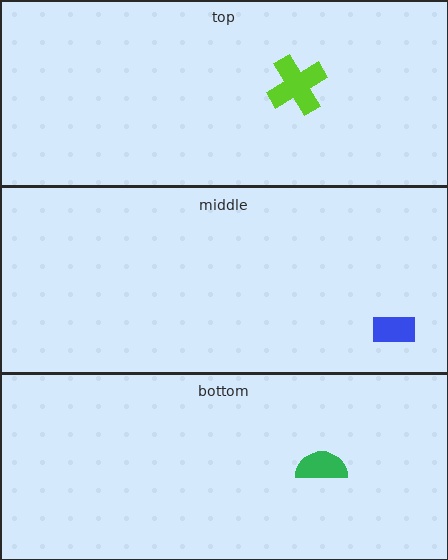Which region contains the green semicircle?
The bottom region.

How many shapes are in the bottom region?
1.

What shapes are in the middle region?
The blue rectangle.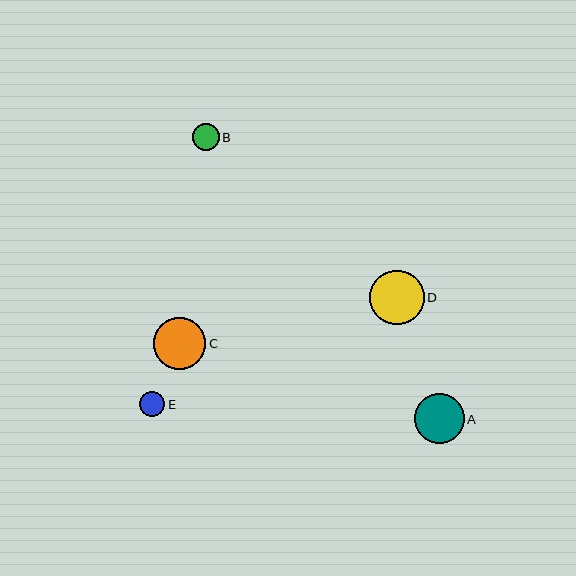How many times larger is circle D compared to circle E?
Circle D is approximately 2.2 times the size of circle E.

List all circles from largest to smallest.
From largest to smallest: D, C, A, B, E.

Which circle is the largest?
Circle D is the largest with a size of approximately 54 pixels.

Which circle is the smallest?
Circle E is the smallest with a size of approximately 25 pixels.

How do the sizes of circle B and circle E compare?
Circle B and circle E are approximately the same size.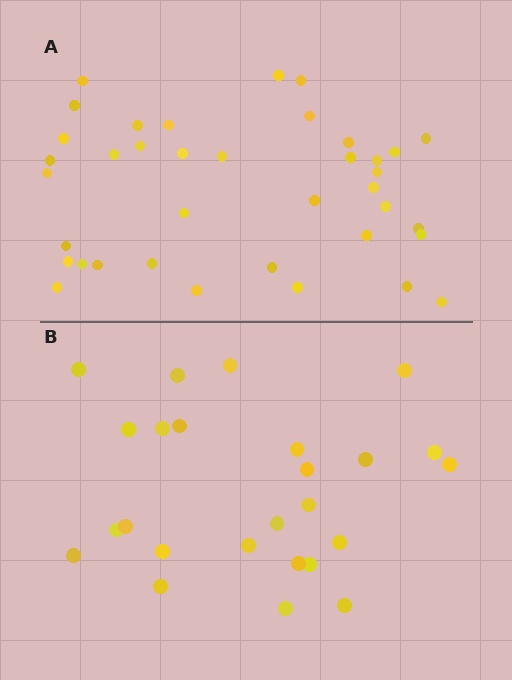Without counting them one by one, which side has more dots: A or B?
Region A (the top region) has more dots.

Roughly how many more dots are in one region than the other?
Region A has approximately 15 more dots than region B.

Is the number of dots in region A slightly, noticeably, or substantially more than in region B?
Region A has substantially more. The ratio is roughly 1.5 to 1.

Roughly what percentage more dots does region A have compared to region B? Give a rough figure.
About 50% more.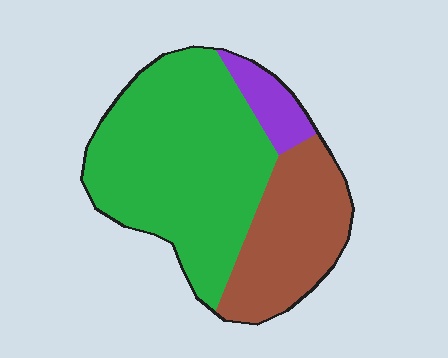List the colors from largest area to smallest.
From largest to smallest: green, brown, purple.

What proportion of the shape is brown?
Brown covers about 30% of the shape.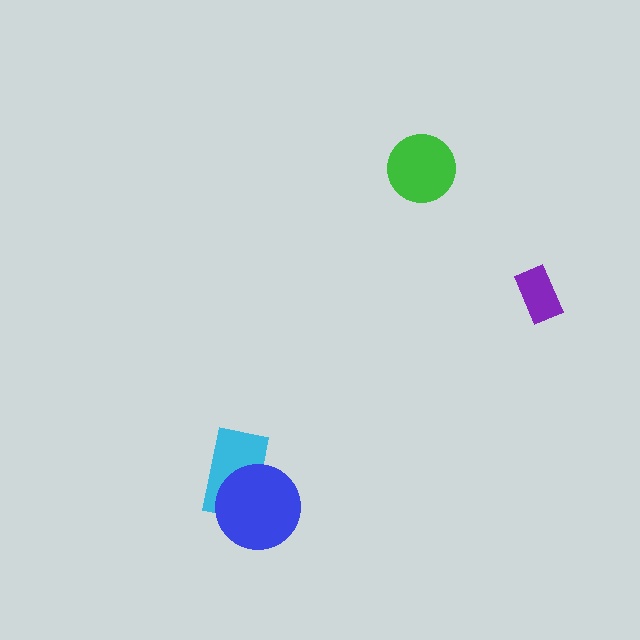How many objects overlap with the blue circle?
1 object overlaps with the blue circle.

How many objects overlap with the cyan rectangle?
1 object overlaps with the cyan rectangle.